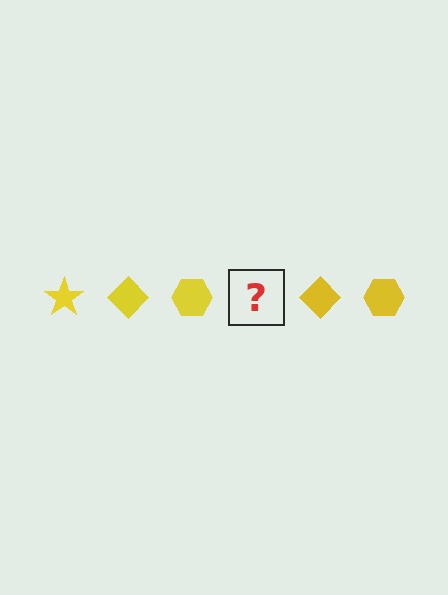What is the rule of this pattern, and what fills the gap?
The rule is that the pattern cycles through star, diamond, hexagon shapes in yellow. The gap should be filled with a yellow star.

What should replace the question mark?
The question mark should be replaced with a yellow star.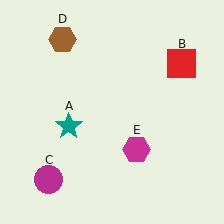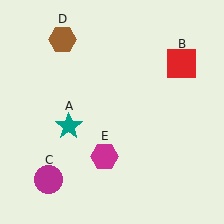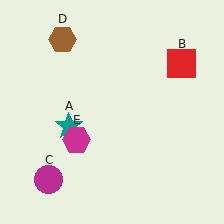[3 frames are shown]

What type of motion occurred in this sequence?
The magenta hexagon (object E) rotated clockwise around the center of the scene.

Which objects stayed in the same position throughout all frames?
Teal star (object A) and red square (object B) and magenta circle (object C) and brown hexagon (object D) remained stationary.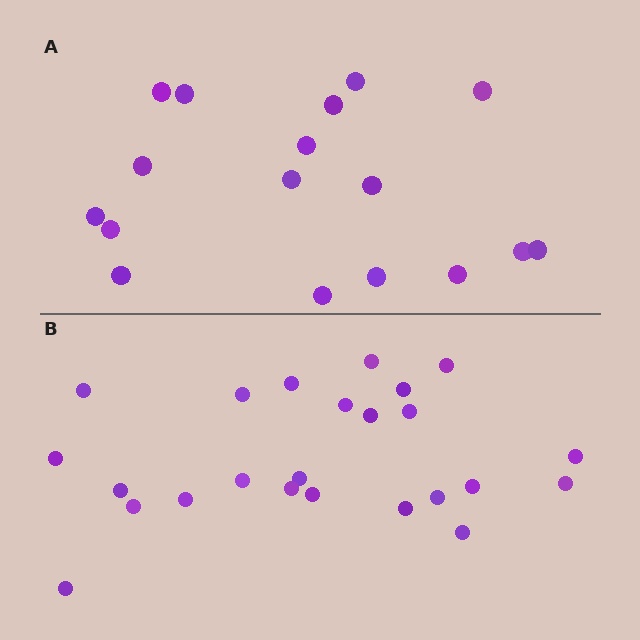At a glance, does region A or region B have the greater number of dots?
Region B (the bottom region) has more dots.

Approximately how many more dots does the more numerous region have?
Region B has roughly 8 or so more dots than region A.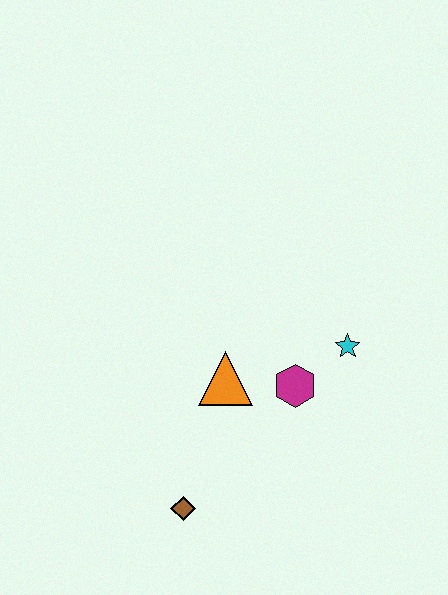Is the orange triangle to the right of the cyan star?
No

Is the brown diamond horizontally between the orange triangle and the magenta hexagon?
No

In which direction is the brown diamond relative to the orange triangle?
The brown diamond is below the orange triangle.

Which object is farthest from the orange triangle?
The brown diamond is farthest from the orange triangle.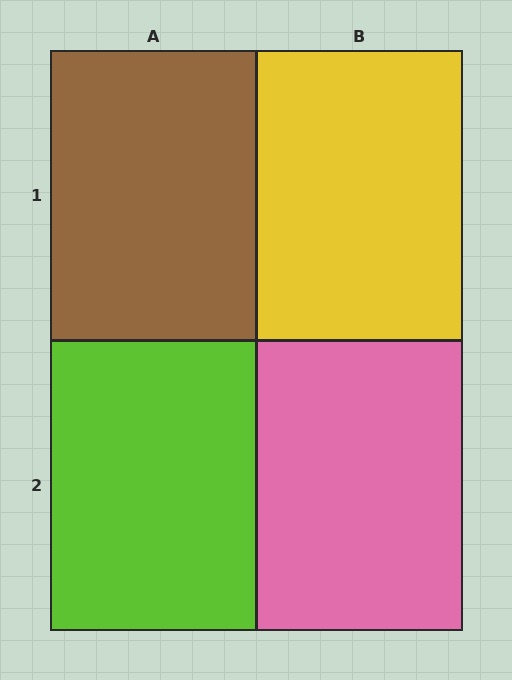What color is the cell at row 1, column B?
Yellow.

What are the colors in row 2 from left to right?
Lime, pink.